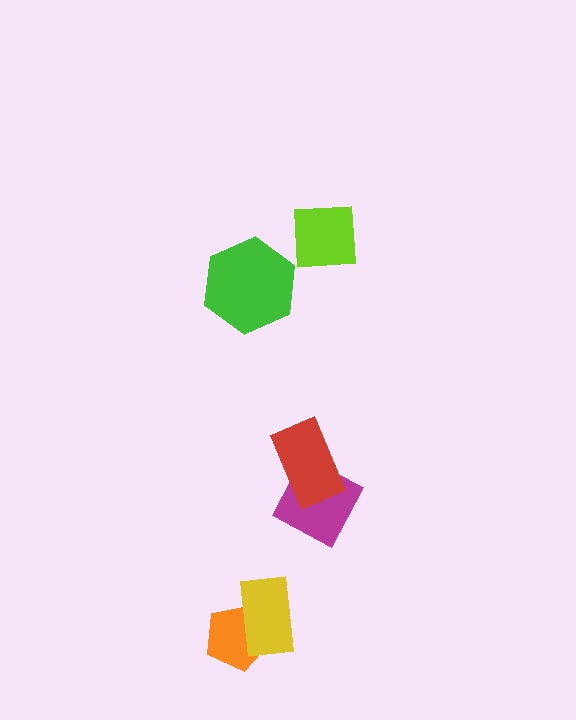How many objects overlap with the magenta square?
1 object overlaps with the magenta square.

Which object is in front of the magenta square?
The red rectangle is in front of the magenta square.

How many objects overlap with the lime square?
0 objects overlap with the lime square.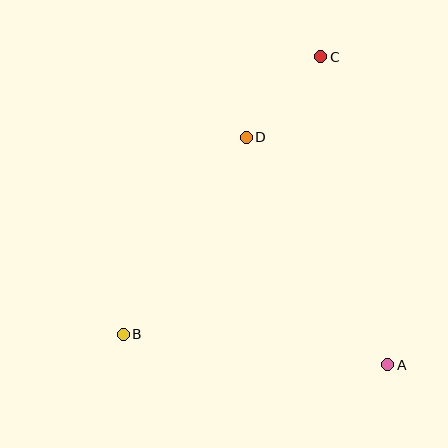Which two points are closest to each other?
Points C and D are closest to each other.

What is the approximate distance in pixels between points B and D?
The distance between B and D is approximately 233 pixels.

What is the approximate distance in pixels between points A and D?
The distance between A and D is approximately 268 pixels.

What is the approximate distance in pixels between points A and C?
The distance between A and C is approximately 315 pixels.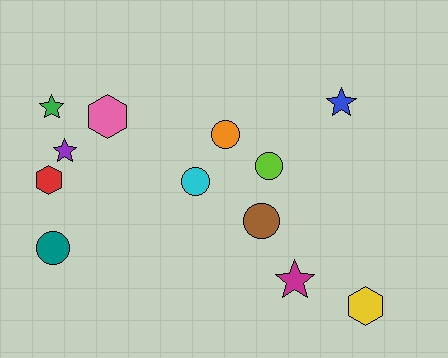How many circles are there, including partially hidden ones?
There are 5 circles.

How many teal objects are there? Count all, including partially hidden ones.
There is 1 teal object.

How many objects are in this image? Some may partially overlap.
There are 12 objects.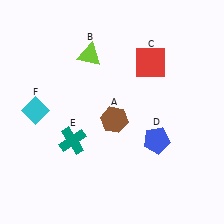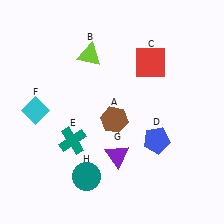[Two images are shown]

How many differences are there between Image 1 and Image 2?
There are 2 differences between the two images.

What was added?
A purple triangle (G), a teal circle (H) were added in Image 2.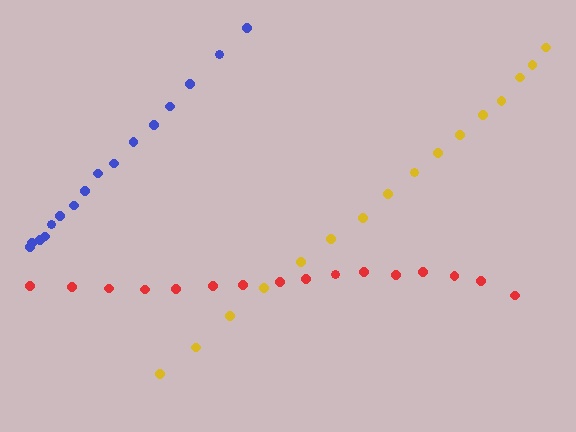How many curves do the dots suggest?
There are 3 distinct paths.